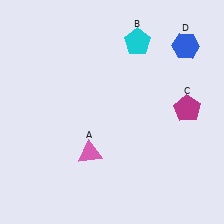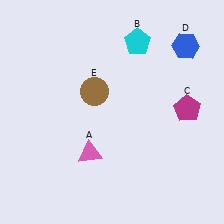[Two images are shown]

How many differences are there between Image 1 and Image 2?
There is 1 difference between the two images.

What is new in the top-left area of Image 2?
A brown circle (E) was added in the top-left area of Image 2.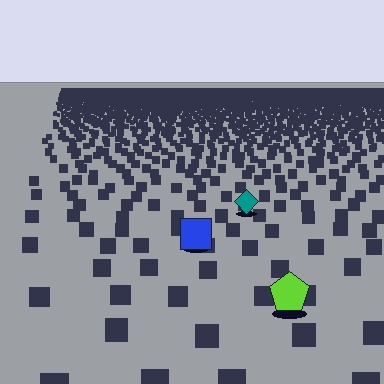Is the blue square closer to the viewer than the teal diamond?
Yes. The blue square is closer — you can tell from the texture gradient: the ground texture is coarser near it.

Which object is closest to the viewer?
The lime pentagon is closest. The texture marks near it are larger and more spread out.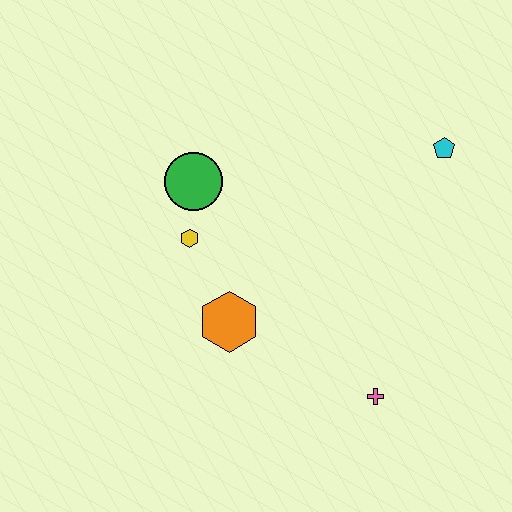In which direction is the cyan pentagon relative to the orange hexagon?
The cyan pentagon is to the right of the orange hexagon.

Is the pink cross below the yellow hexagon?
Yes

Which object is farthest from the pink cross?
The green circle is farthest from the pink cross.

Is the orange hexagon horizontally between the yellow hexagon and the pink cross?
Yes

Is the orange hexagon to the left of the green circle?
No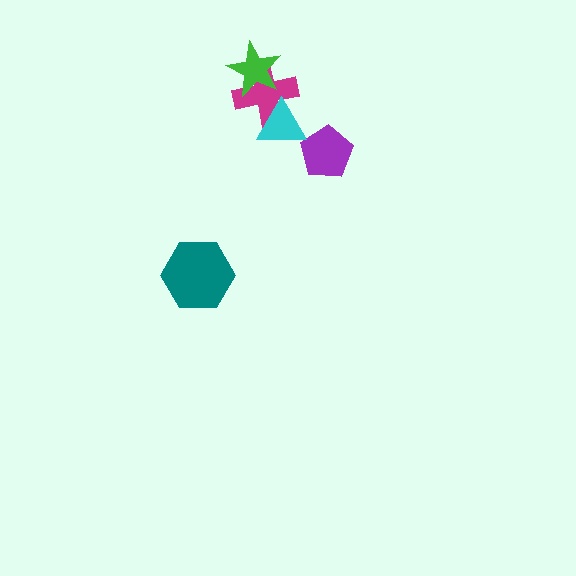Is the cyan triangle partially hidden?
No, no other shape covers it.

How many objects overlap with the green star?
1 object overlaps with the green star.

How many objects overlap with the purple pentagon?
0 objects overlap with the purple pentagon.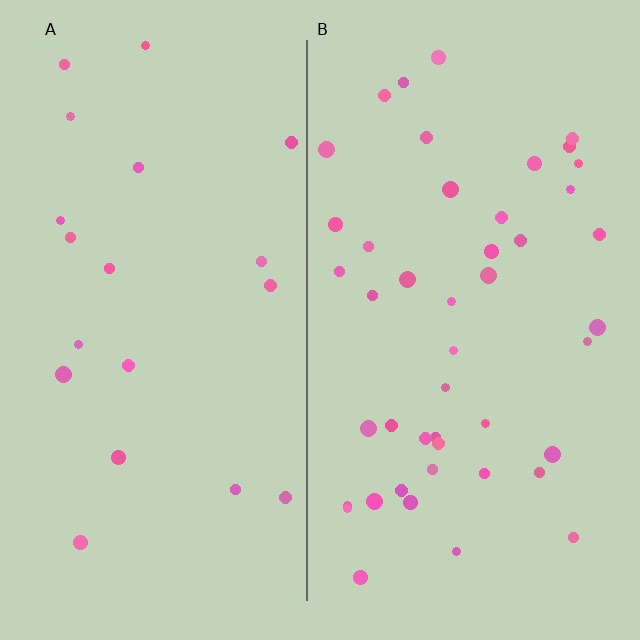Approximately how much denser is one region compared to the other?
Approximately 2.4× — region B over region A.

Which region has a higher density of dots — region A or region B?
B (the right).